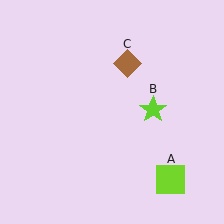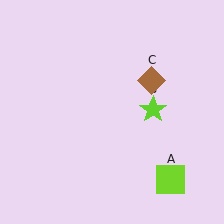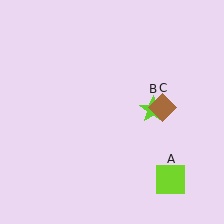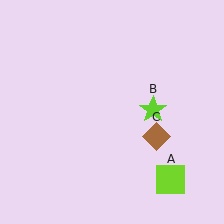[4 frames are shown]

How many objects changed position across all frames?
1 object changed position: brown diamond (object C).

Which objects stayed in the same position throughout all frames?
Lime square (object A) and lime star (object B) remained stationary.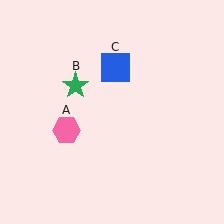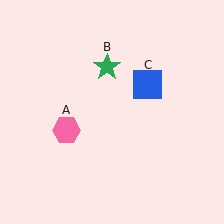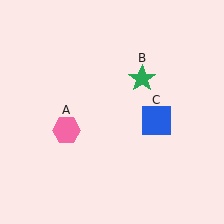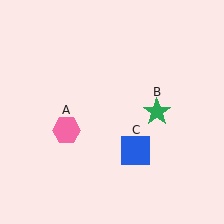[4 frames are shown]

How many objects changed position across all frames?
2 objects changed position: green star (object B), blue square (object C).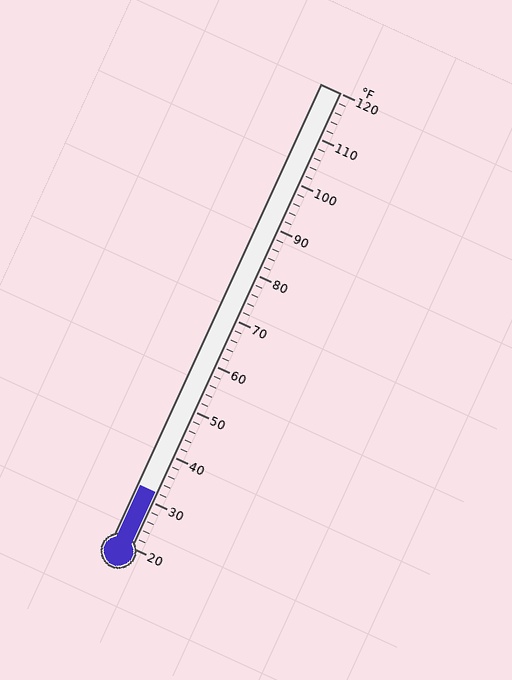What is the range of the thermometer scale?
The thermometer scale ranges from 20°F to 120°F.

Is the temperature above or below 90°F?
The temperature is below 90°F.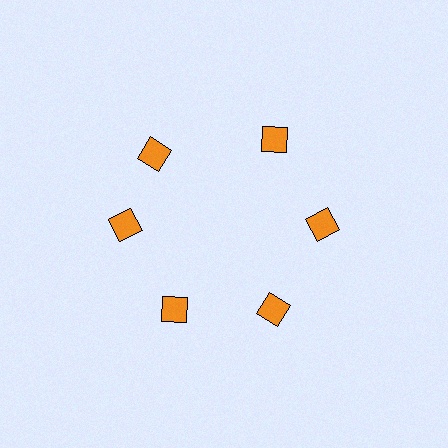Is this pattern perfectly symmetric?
No. The 6 orange squares are arranged in a ring, but one element near the 11 o'clock position is rotated out of alignment along the ring, breaking the 6-fold rotational symmetry.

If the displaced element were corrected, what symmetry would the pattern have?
It would have 6-fold rotational symmetry — the pattern would map onto itself every 60 degrees.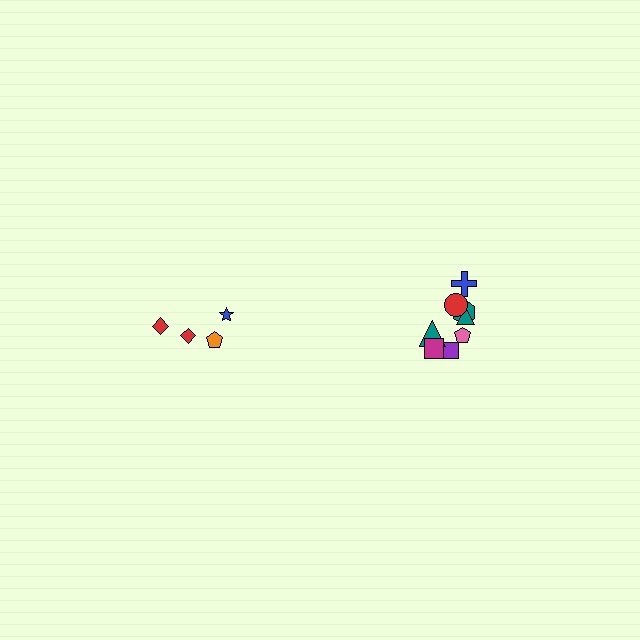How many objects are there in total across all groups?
There are 12 objects.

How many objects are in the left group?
There are 4 objects.